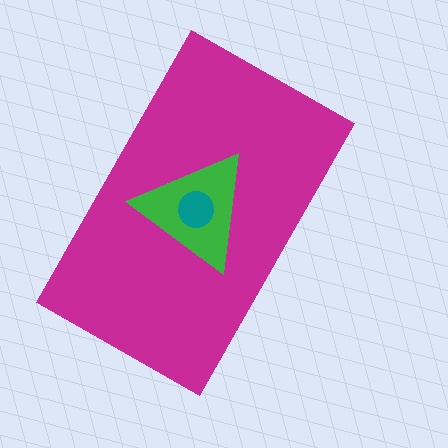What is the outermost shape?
The magenta rectangle.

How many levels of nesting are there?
3.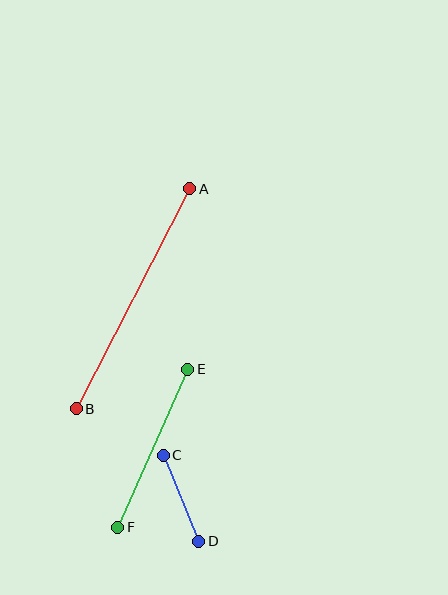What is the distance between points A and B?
The distance is approximately 247 pixels.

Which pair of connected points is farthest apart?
Points A and B are farthest apart.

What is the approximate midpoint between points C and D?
The midpoint is at approximately (181, 498) pixels.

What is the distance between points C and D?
The distance is approximately 93 pixels.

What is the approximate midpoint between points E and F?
The midpoint is at approximately (153, 448) pixels.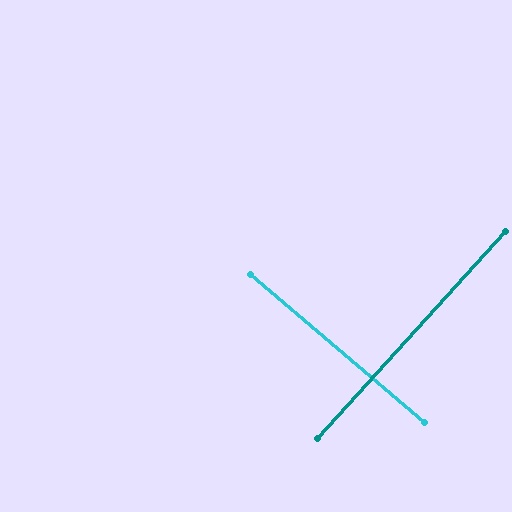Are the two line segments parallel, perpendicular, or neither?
Perpendicular — they meet at approximately 88°.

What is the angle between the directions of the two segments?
Approximately 88 degrees.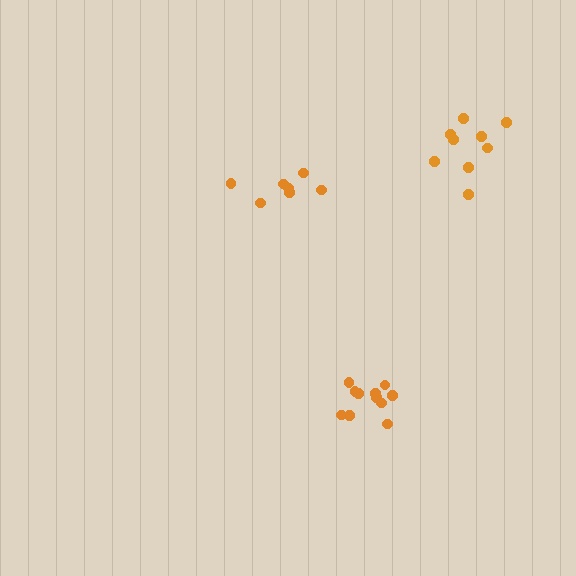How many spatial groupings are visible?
There are 3 spatial groupings.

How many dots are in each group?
Group 1: 7 dots, Group 2: 9 dots, Group 3: 11 dots (27 total).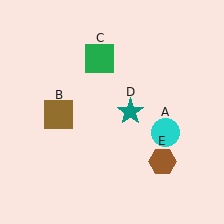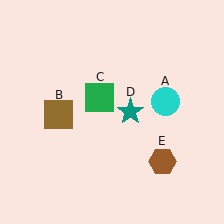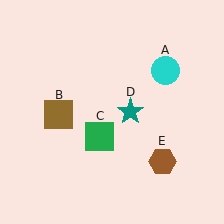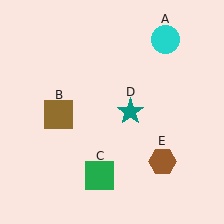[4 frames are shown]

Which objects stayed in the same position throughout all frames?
Brown square (object B) and teal star (object D) and brown hexagon (object E) remained stationary.